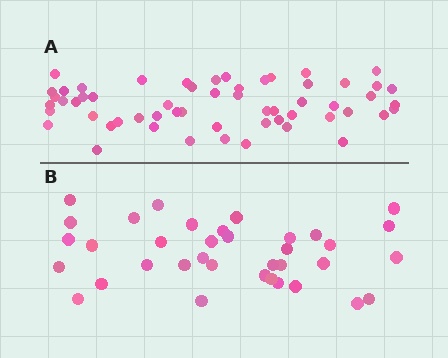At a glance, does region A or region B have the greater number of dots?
Region A (the top region) has more dots.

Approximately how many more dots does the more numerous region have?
Region A has approximately 20 more dots than region B.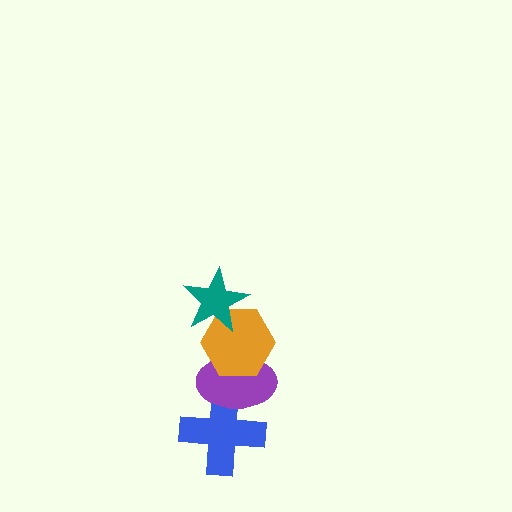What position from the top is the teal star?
The teal star is 1st from the top.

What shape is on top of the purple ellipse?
The orange hexagon is on top of the purple ellipse.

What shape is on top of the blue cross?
The purple ellipse is on top of the blue cross.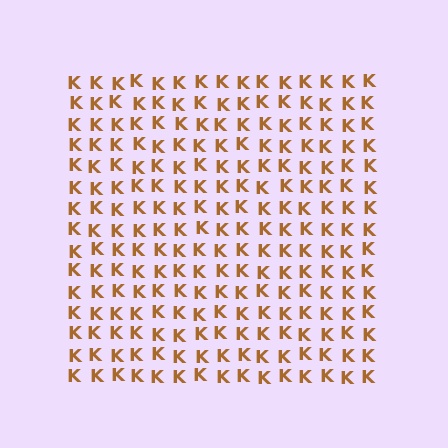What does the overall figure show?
The overall figure shows a square.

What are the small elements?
The small elements are letter K's.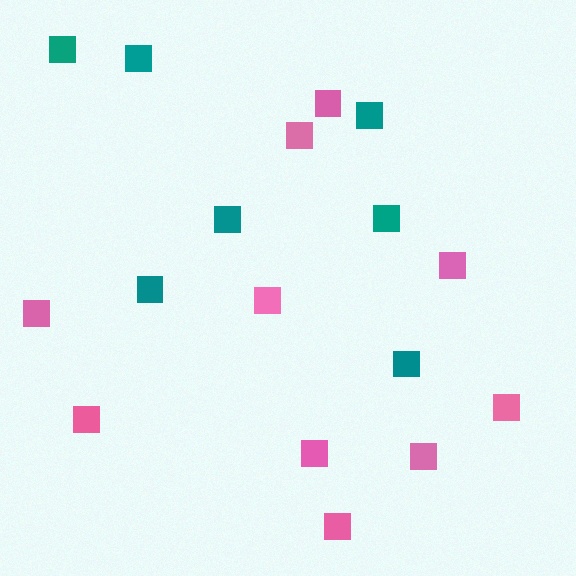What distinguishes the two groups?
There are 2 groups: one group of pink squares (10) and one group of teal squares (7).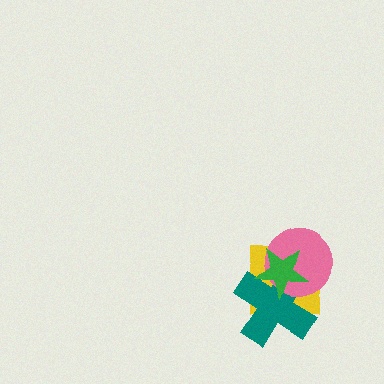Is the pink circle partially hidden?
Yes, it is partially covered by another shape.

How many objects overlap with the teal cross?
3 objects overlap with the teal cross.